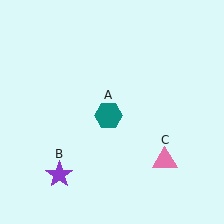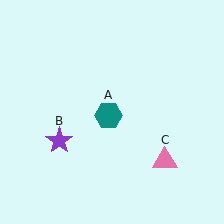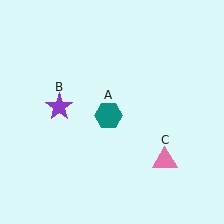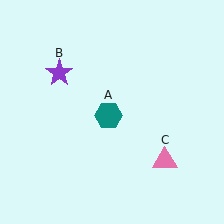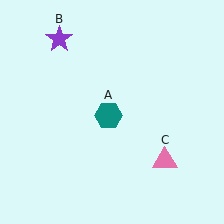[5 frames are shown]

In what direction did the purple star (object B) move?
The purple star (object B) moved up.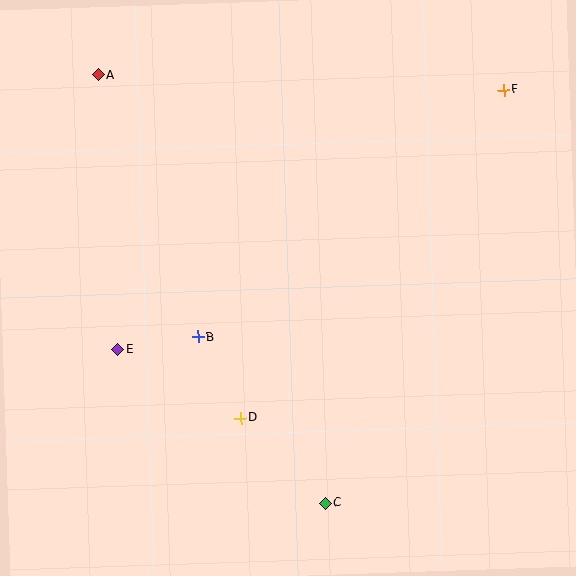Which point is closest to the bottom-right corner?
Point C is closest to the bottom-right corner.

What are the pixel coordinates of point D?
Point D is at (241, 418).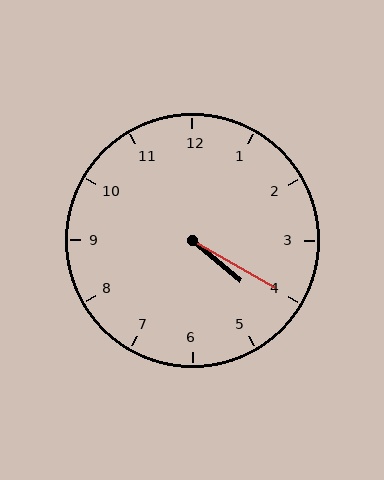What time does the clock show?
4:20.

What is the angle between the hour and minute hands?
Approximately 10 degrees.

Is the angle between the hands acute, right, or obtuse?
It is acute.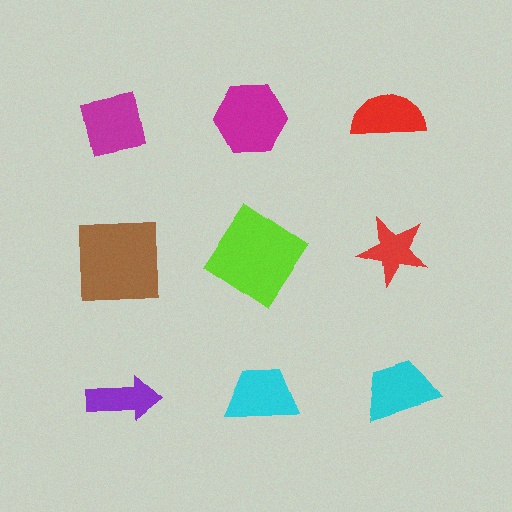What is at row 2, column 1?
A brown square.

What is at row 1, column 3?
A red semicircle.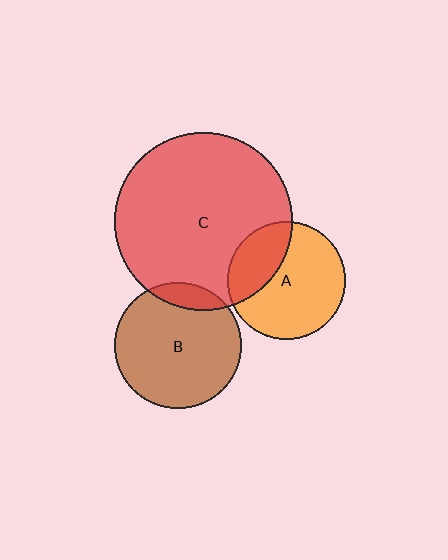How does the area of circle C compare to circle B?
Approximately 2.0 times.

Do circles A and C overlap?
Yes.